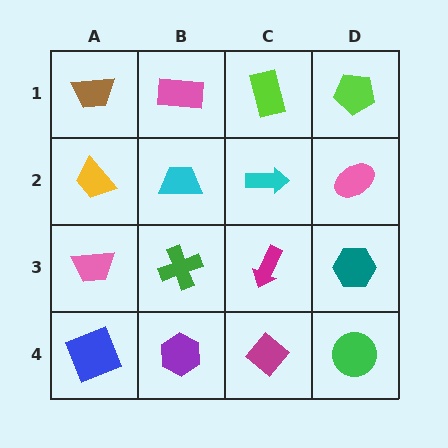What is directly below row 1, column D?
A pink ellipse.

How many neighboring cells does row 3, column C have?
4.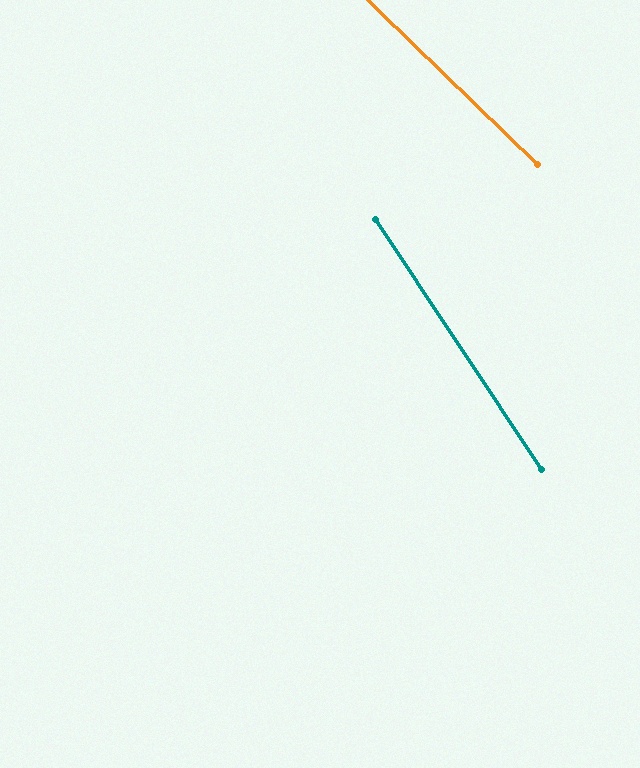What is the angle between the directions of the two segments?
Approximately 12 degrees.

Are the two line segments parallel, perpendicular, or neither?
Neither parallel nor perpendicular — they differ by about 12°.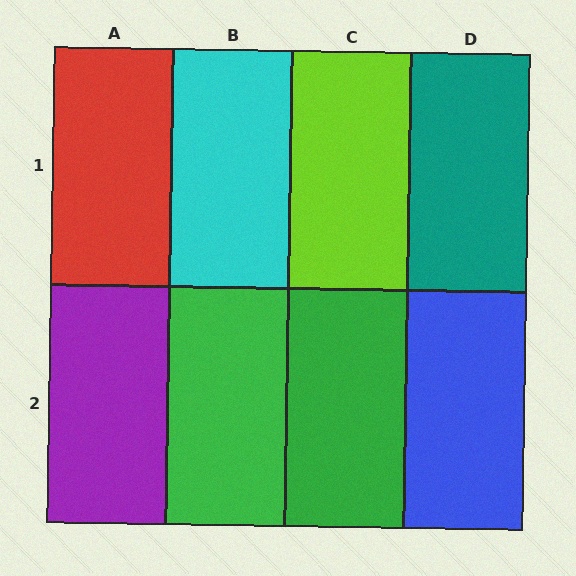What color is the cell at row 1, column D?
Teal.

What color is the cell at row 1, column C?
Lime.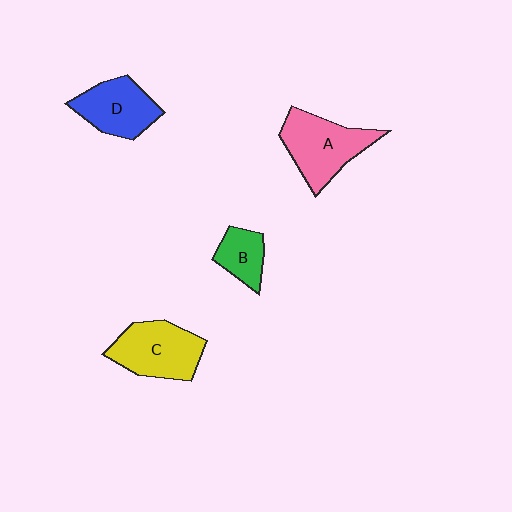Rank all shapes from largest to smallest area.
From largest to smallest: A (pink), C (yellow), D (blue), B (green).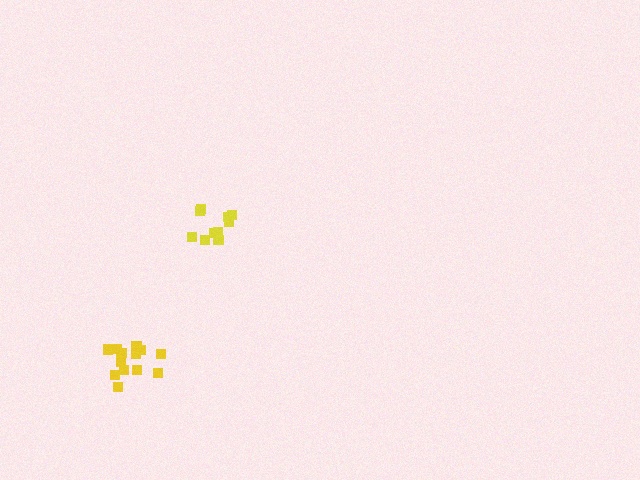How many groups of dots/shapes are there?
There are 2 groups.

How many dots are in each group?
Group 1: 10 dots, Group 2: 13 dots (23 total).